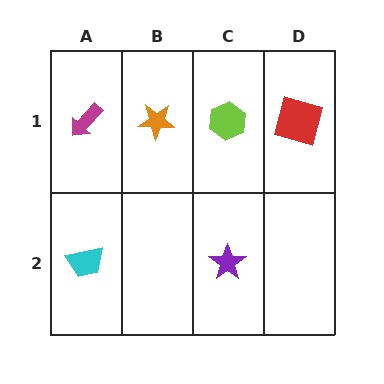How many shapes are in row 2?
2 shapes.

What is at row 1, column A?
A magenta arrow.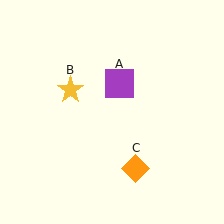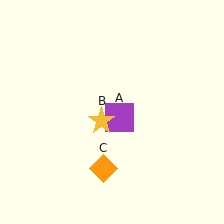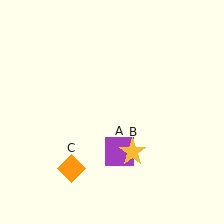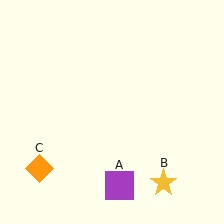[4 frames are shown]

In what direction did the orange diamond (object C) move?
The orange diamond (object C) moved left.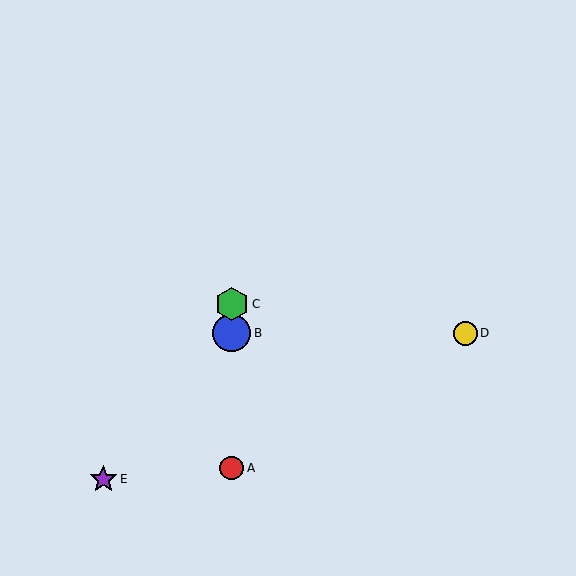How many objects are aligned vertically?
3 objects (A, B, C) are aligned vertically.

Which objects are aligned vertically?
Objects A, B, C are aligned vertically.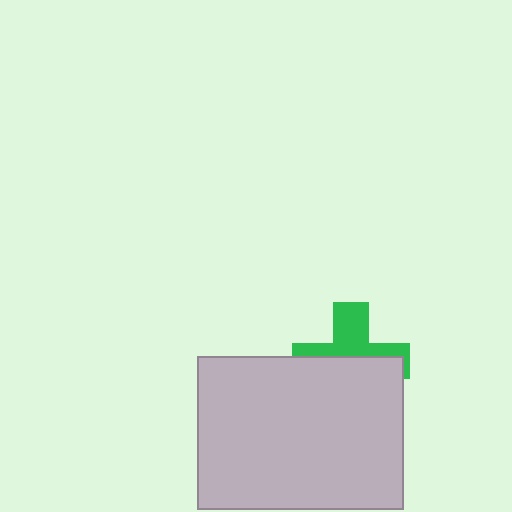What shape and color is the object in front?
The object in front is a light gray rectangle.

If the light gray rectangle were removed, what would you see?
You would see the complete green cross.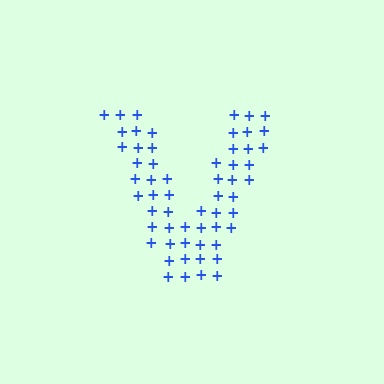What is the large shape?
The large shape is the letter V.